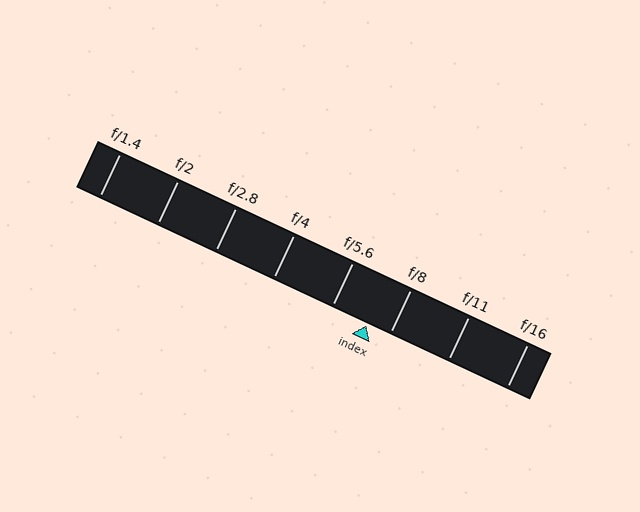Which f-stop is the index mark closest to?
The index mark is closest to f/8.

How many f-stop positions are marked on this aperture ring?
There are 8 f-stop positions marked.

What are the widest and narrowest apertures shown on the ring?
The widest aperture shown is f/1.4 and the narrowest is f/16.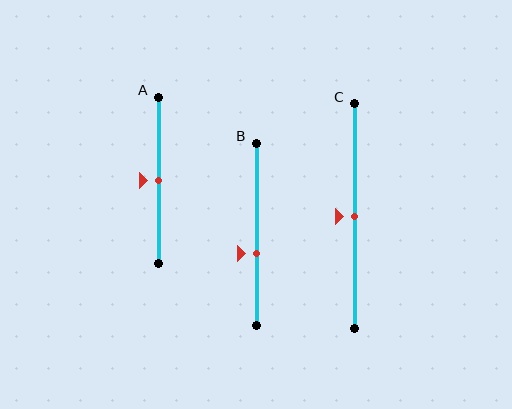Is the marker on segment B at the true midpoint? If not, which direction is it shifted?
No, the marker on segment B is shifted downward by about 11% of the segment length.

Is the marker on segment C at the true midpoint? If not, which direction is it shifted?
Yes, the marker on segment C is at the true midpoint.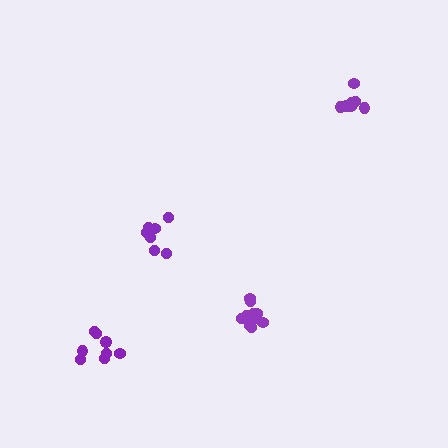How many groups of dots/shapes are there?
There are 4 groups.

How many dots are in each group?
Group 1: 7 dots, Group 2: 8 dots, Group 3: 12 dots, Group 4: 8 dots (35 total).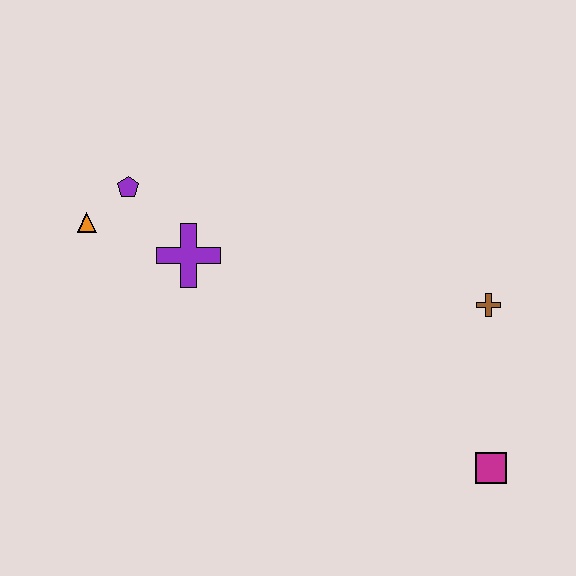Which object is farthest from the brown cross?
The orange triangle is farthest from the brown cross.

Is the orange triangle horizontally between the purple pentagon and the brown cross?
No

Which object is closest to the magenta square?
The brown cross is closest to the magenta square.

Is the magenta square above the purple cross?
No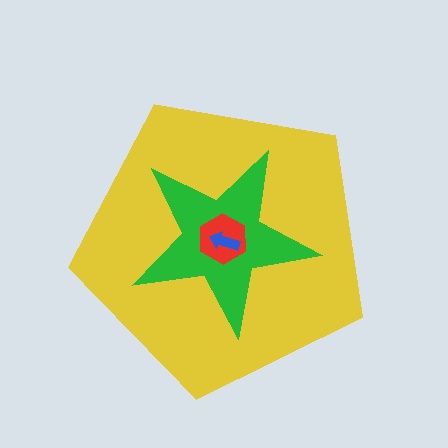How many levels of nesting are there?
4.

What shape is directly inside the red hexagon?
The blue arrow.